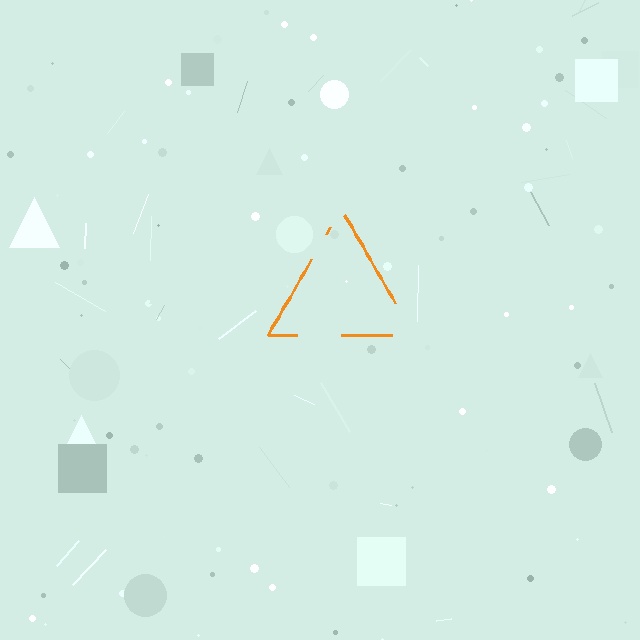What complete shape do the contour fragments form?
The contour fragments form a triangle.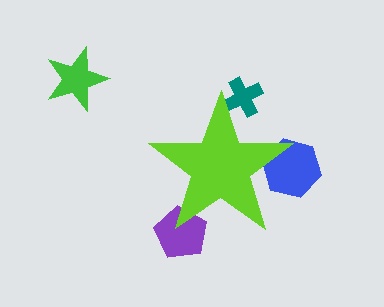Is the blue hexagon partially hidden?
Yes, the blue hexagon is partially hidden behind the lime star.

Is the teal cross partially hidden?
Yes, the teal cross is partially hidden behind the lime star.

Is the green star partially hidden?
No, the green star is fully visible.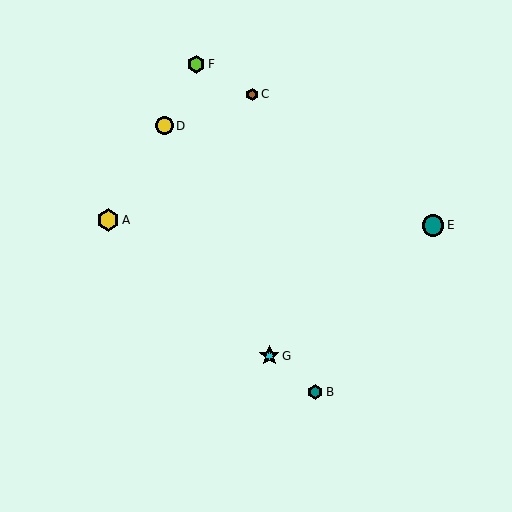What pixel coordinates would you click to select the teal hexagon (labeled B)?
Click at (315, 392) to select the teal hexagon B.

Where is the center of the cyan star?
The center of the cyan star is at (269, 356).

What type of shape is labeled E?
Shape E is a teal circle.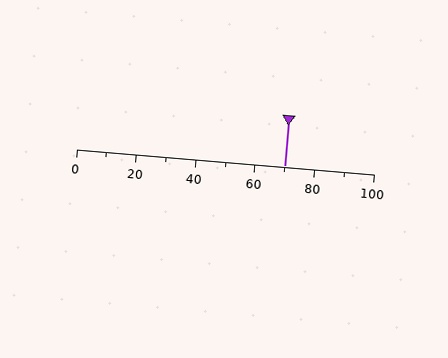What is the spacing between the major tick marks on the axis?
The major ticks are spaced 20 apart.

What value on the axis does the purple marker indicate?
The marker indicates approximately 70.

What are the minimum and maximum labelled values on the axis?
The axis runs from 0 to 100.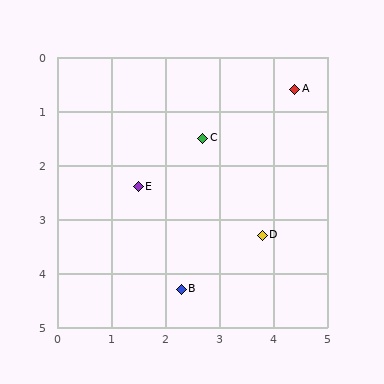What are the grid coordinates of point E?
Point E is at approximately (1.5, 2.4).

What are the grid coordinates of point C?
Point C is at approximately (2.7, 1.5).